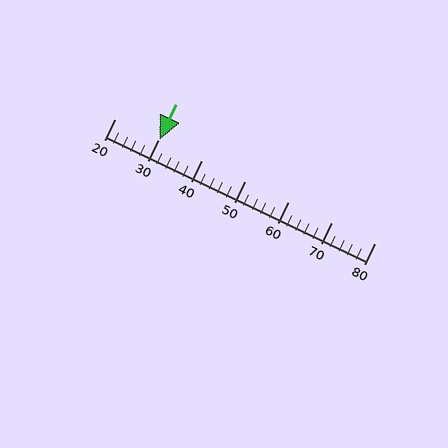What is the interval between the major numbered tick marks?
The major tick marks are spaced 10 units apart.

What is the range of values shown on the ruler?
The ruler shows values from 20 to 80.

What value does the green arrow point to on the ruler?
The green arrow points to approximately 30.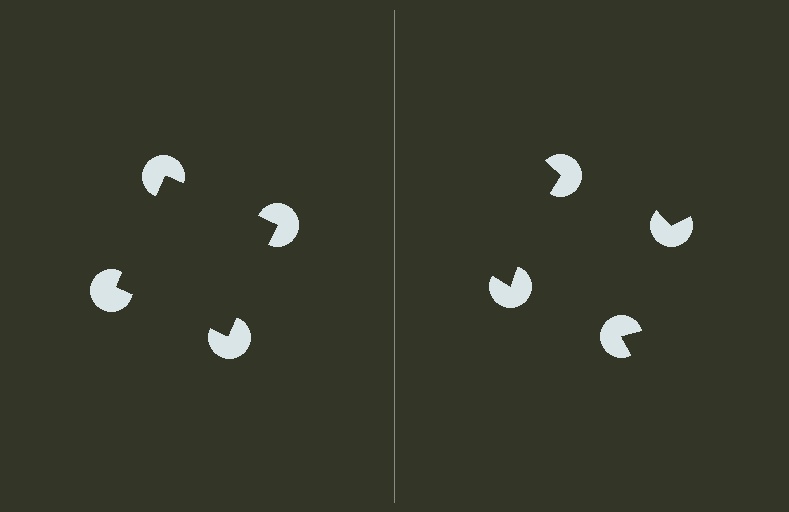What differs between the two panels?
The pac-man discs are positioned identically on both sides; only the wedge orientations differ. On the left they align to a square; on the right they are misaligned.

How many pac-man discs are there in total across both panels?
8 — 4 on each side.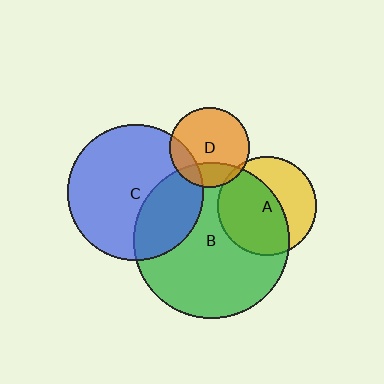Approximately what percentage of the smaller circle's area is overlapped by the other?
Approximately 60%.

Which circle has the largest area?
Circle B (green).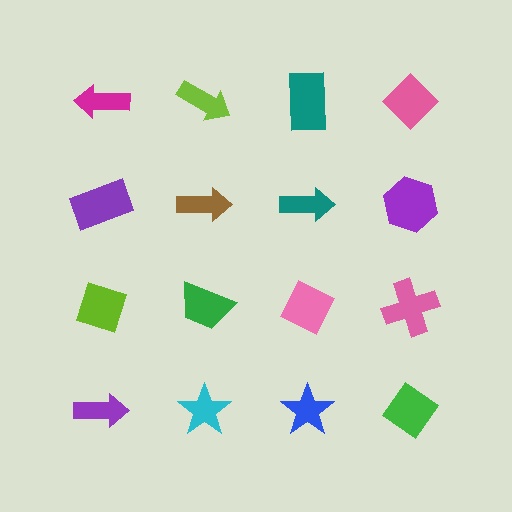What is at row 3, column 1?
A lime diamond.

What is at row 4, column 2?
A cyan star.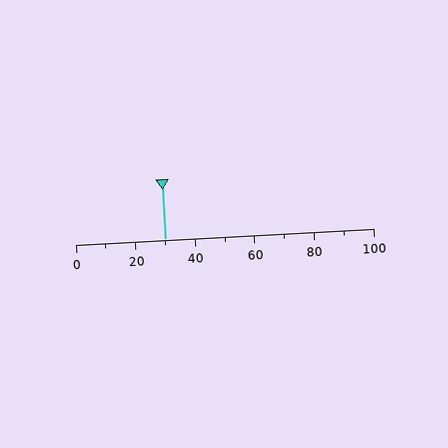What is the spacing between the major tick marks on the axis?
The major ticks are spaced 20 apart.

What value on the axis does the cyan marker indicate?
The marker indicates approximately 30.